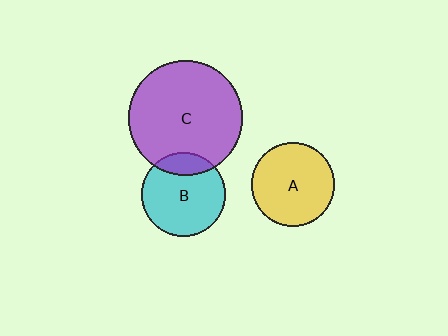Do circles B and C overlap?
Yes.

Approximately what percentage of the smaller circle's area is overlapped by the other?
Approximately 20%.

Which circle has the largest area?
Circle C (purple).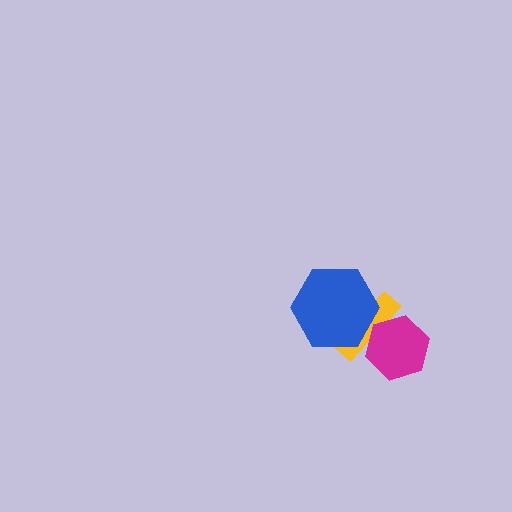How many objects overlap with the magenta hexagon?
1 object overlaps with the magenta hexagon.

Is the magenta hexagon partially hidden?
No, no other shape covers it.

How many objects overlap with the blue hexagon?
1 object overlaps with the blue hexagon.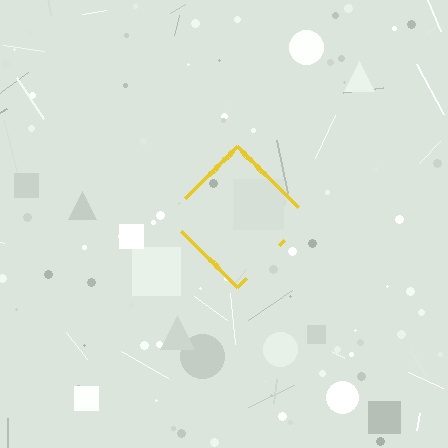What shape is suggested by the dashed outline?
The dashed outline suggests a diamond.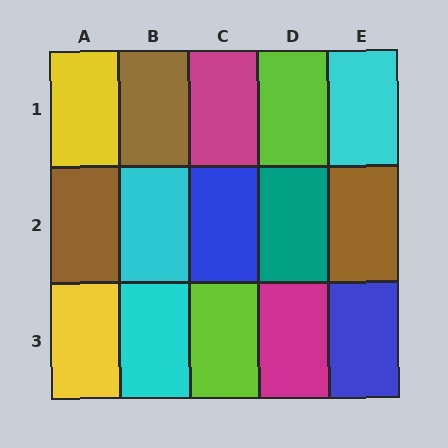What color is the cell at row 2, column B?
Cyan.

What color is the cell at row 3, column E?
Blue.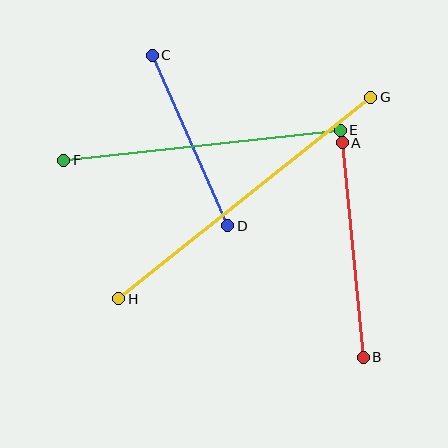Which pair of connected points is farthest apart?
Points G and H are farthest apart.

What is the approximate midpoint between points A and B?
The midpoint is at approximately (353, 250) pixels.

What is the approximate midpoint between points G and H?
The midpoint is at approximately (245, 198) pixels.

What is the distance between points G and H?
The distance is approximately 323 pixels.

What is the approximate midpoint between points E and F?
The midpoint is at approximately (202, 145) pixels.